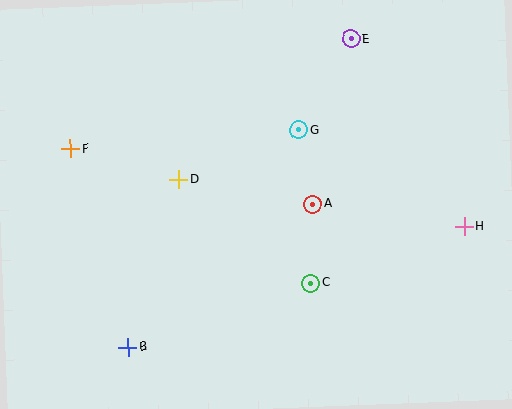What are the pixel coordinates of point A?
Point A is at (313, 204).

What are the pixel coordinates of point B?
Point B is at (128, 347).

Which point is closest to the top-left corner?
Point F is closest to the top-left corner.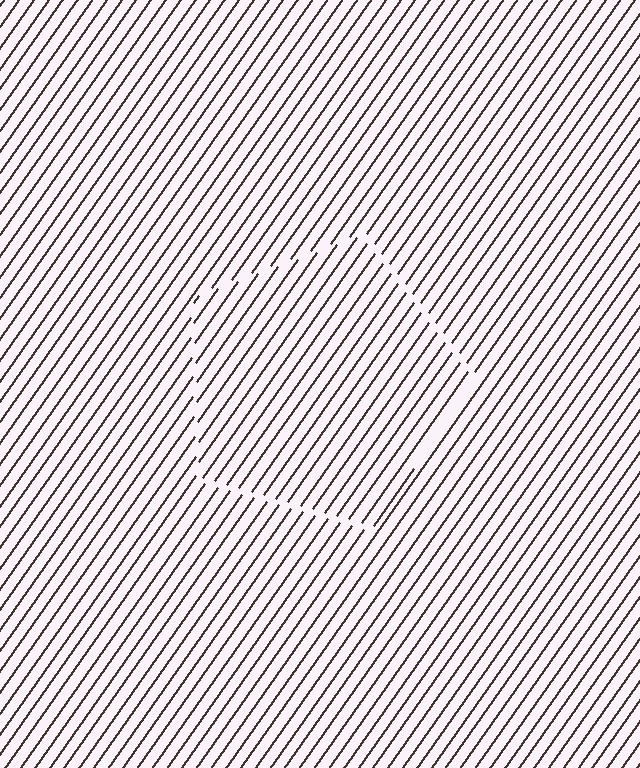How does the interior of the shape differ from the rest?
The interior of the shape contains the same grating, shifted by half a period — the contour is defined by the phase discontinuity where line-ends from the inner and outer gratings abut.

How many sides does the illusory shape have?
5 sides — the line-ends trace a pentagon.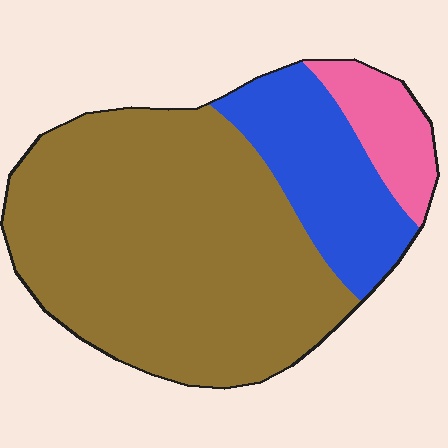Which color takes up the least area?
Pink, at roughly 10%.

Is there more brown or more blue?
Brown.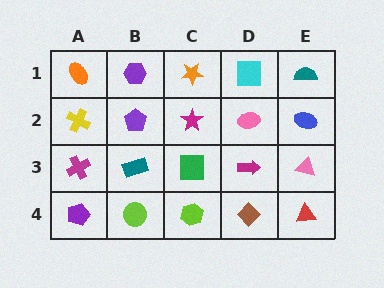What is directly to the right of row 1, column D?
A teal semicircle.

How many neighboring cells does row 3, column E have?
3.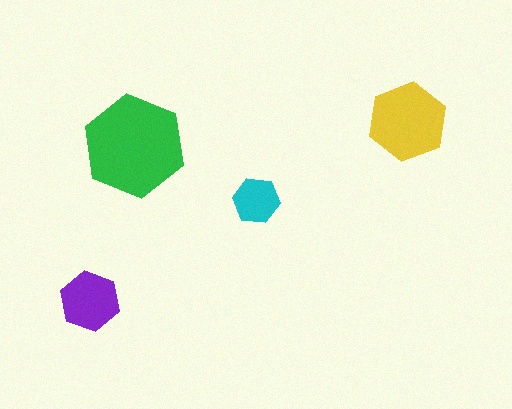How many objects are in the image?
There are 4 objects in the image.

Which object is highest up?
The yellow hexagon is topmost.